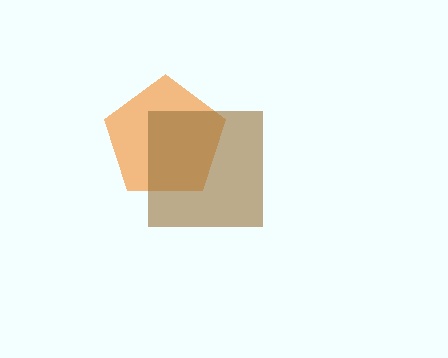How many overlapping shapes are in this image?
There are 2 overlapping shapes in the image.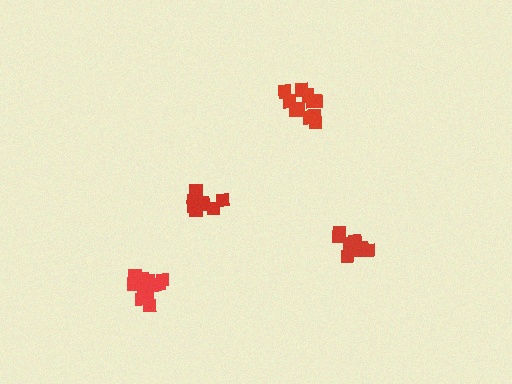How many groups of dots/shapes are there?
There are 4 groups.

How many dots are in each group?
Group 1: 11 dots, Group 2: 12 dots, Group 3: 13 dots, Group 4: 10 dots (46 total).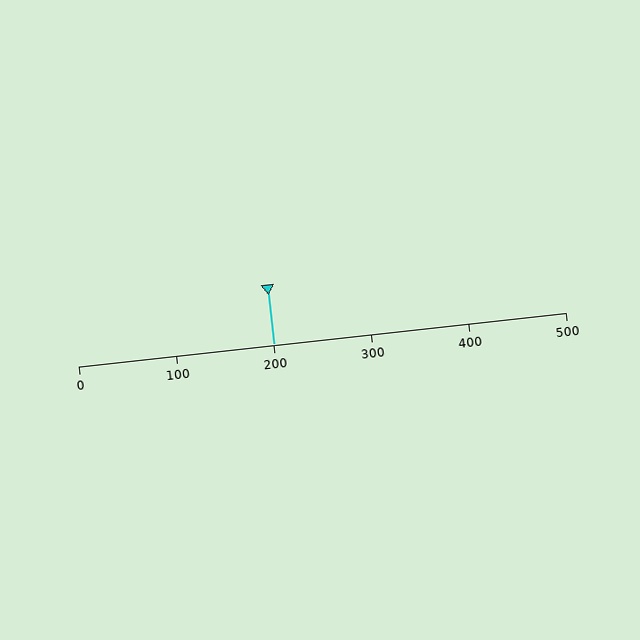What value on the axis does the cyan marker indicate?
The marker indicates approximately 200.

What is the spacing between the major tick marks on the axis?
The major ticks are spaced 100 apart.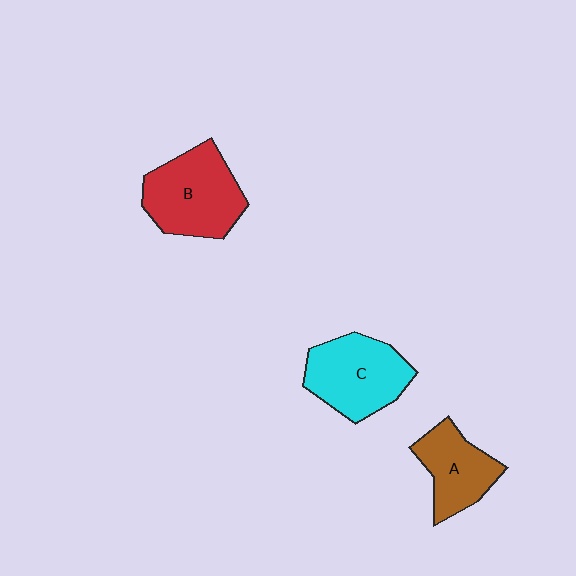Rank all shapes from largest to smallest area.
From largest to smallest: B (red), C (cyan), A (brown).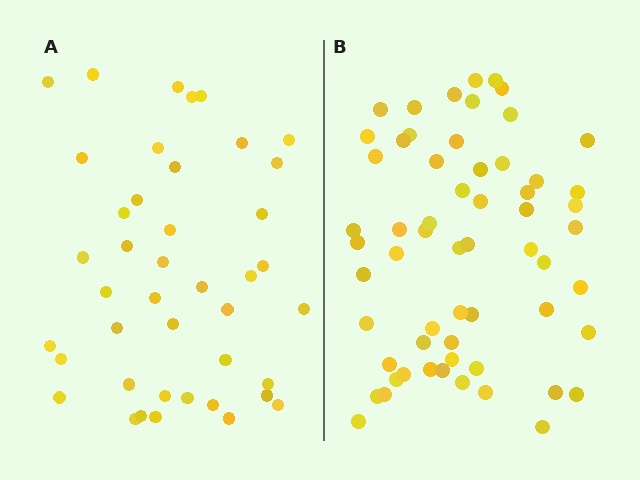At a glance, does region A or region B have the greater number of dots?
Region B (the right region) has more dots.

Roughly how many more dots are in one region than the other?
Region B has approximately 20 more dots than region A.